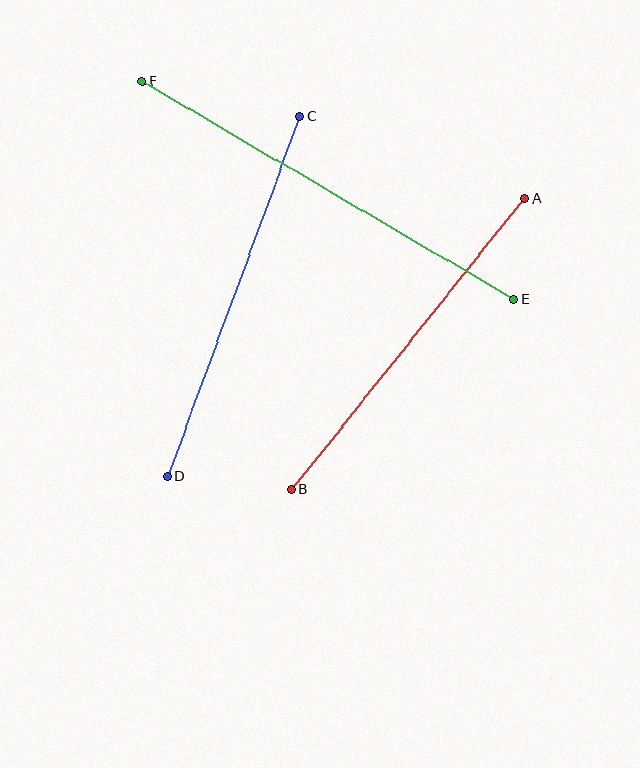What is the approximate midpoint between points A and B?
The midpoint is at approximately (408, 344) pixels.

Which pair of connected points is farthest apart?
Points E and F are farthest apart.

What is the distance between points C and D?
The distance is approximately 383 pixels.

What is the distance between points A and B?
The distance is approximately 373 pixels.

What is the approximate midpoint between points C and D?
The midpoint is at approximately (234, 296) pixels.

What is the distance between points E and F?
The distance is approximately 431 pixels.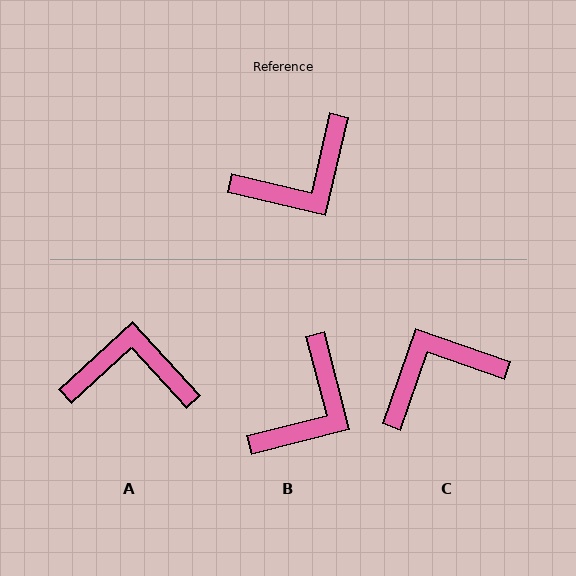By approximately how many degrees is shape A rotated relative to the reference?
Approximately 146 degrees counter-clockwise.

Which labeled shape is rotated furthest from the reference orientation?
C, about 174 degrees away.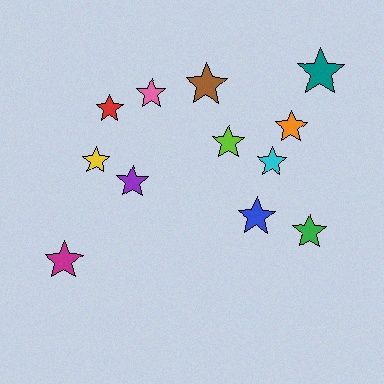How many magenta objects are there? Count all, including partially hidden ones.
There is 1 magenta object.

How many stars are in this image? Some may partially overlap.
There are 12 stars.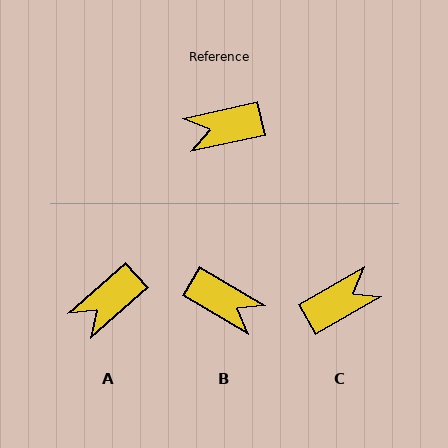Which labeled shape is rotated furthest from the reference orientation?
C, about 163 degrees away.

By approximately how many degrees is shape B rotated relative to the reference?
Approximately 137 degrees counter-clockwise.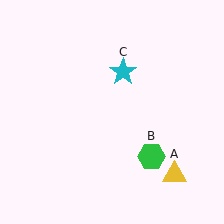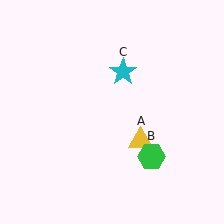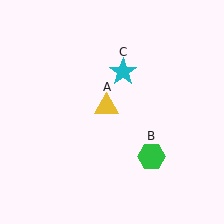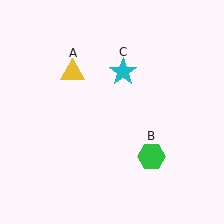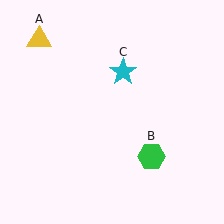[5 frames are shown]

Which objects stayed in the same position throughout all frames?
Green hexagon (object B) and cyan star (object C) remained stationary.